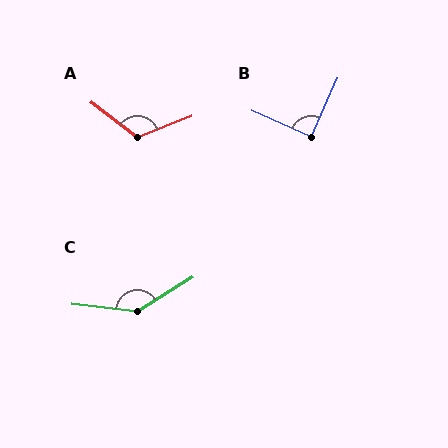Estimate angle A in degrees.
Approximately 121 degrees.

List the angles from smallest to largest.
B (90°), A (121°), C (142°).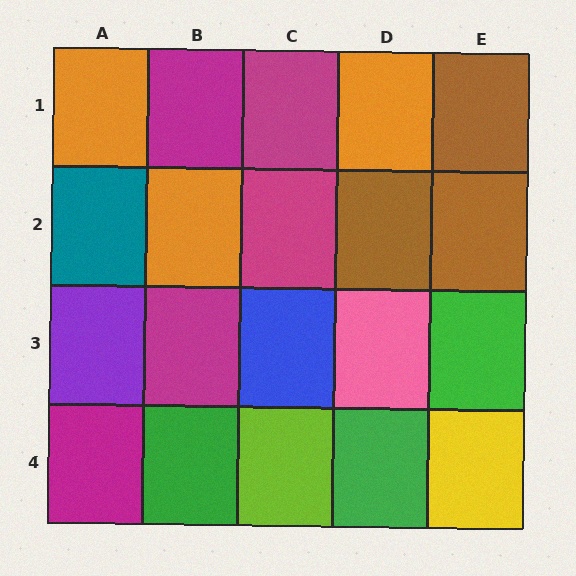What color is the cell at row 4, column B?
Green.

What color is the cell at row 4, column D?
Green.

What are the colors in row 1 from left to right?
Orange, magenta, magenta, orange, brown.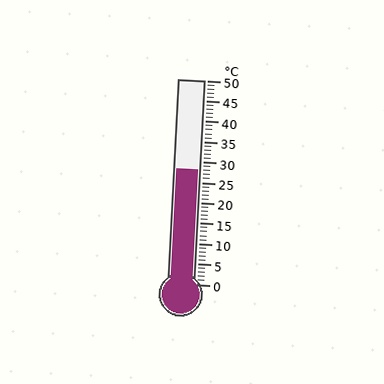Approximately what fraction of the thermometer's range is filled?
The thermometer is filled to approximately 55% of its range.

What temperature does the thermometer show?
The thermometer shows approximately 28°C.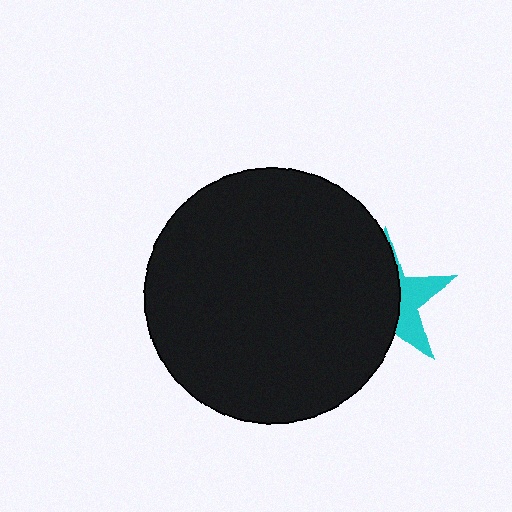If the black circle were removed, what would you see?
You would see the complete cyan star.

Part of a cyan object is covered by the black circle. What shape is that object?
It is a star.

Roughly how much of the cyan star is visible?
A small part of it is visible (roughly 36%).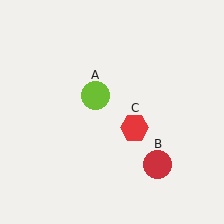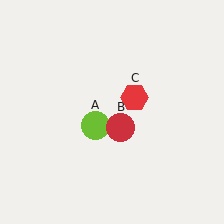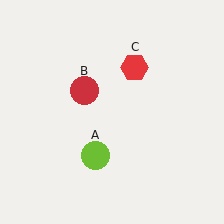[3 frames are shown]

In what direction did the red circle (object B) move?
The red circle (object B) moved up and to the left.